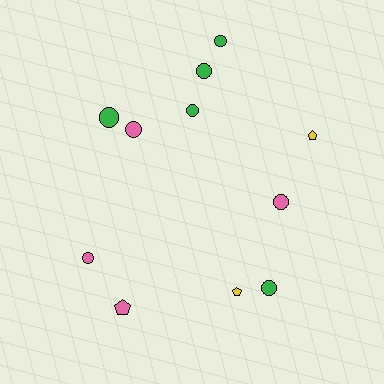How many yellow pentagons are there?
There are 2 yellow pentagons.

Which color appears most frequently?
Green, with 5 objects.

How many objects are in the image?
There are 11 objects.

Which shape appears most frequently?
Circle, with 8 objects.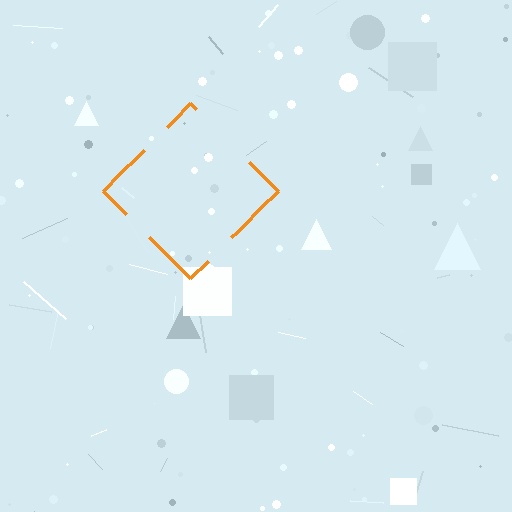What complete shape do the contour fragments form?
The contour fragments form a diamond.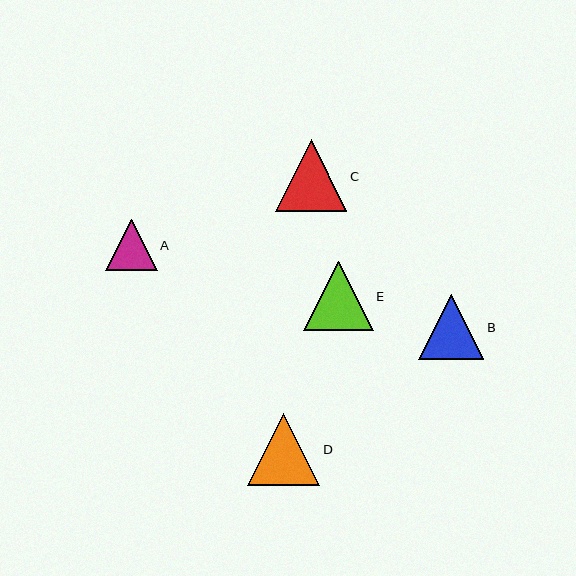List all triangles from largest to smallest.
From largest to smallest: D, C, E, B, A.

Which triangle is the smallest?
Triangle A is the smallest with a size of approximately 51 pixels.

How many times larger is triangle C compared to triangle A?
Triangle C is approximately 1.4 times the size of triangle A.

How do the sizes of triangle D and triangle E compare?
Triangle D and triangle E are approximately the same size.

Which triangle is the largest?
Triangle D is the largest with a size of approximately 72 pixels.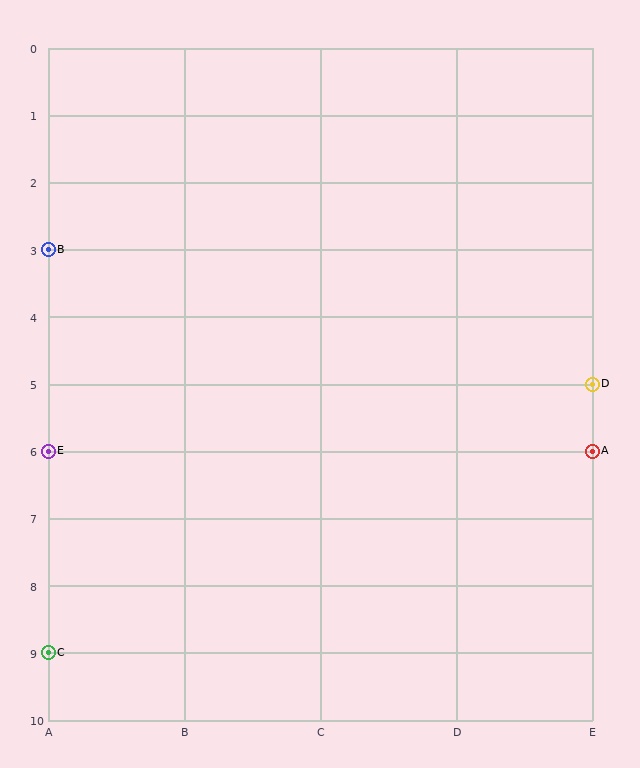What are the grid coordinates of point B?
Point B is at grid coordinates (A, 3).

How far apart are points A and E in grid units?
Points A and E are 4 columns apart.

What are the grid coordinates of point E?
Point E is at grid coordinates (A, 6).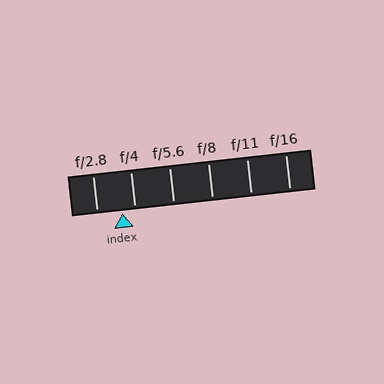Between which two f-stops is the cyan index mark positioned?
The index mark is between f/2.8 and f/4.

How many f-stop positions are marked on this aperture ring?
There are 6 f-stop positions marked.